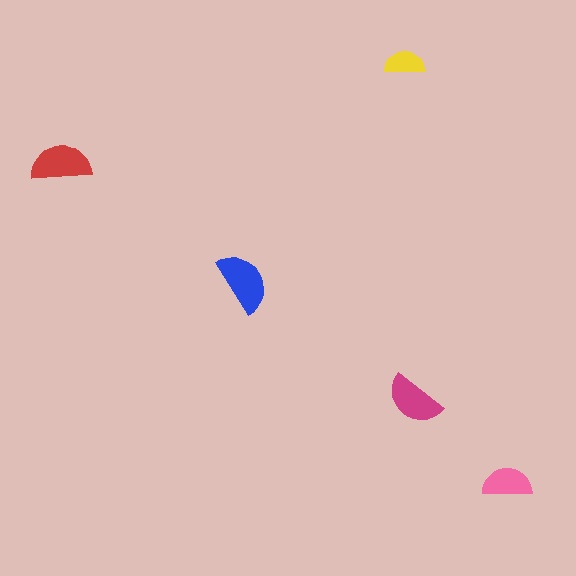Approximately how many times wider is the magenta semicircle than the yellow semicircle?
About 1.5 times wider.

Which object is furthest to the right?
The pink semicircle is rightmost.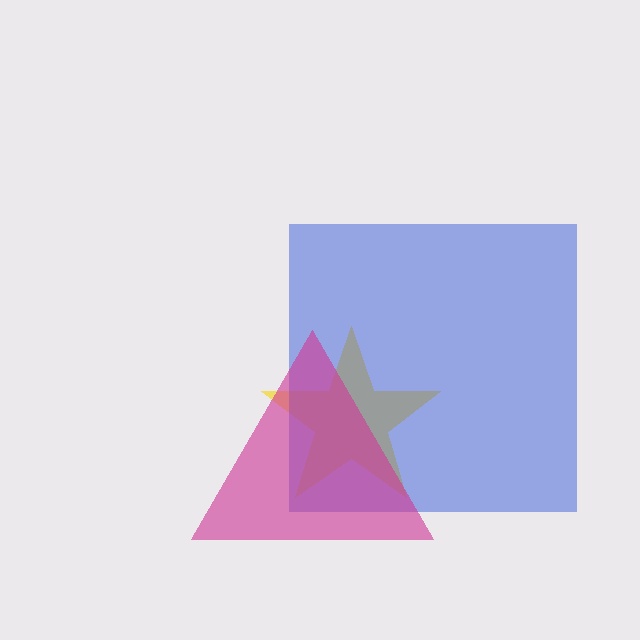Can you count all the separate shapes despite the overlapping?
Yes, there are 3 separate shapes.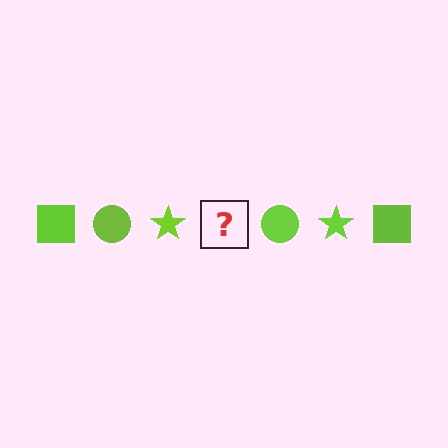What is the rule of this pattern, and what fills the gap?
The rule is that the pattern cycles through square, circle, star shapes in lime. The gap should be filled with a lime square.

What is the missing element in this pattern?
The missing element is a lime square.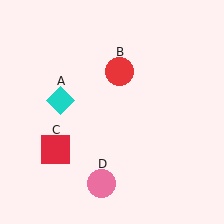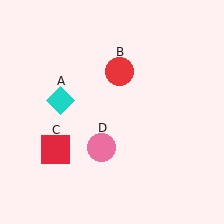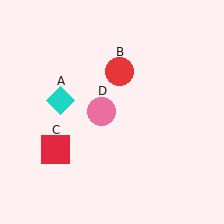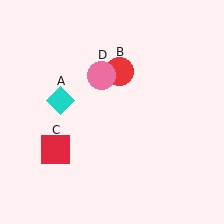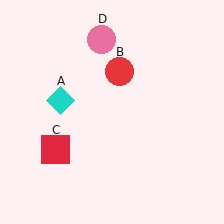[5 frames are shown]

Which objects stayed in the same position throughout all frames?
Cyan diamond (object A) and red circle (object B) and red square (object C) remained stationary.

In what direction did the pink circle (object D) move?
The pink circle (object D) moved up.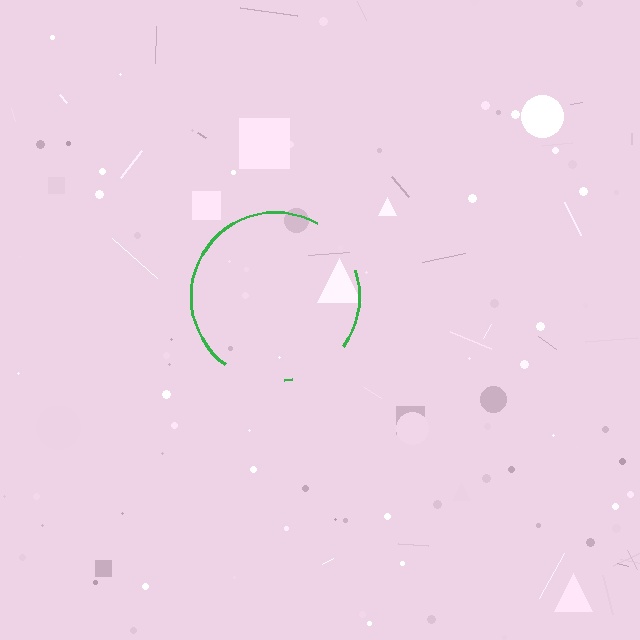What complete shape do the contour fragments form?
The contour fragments form a circle.